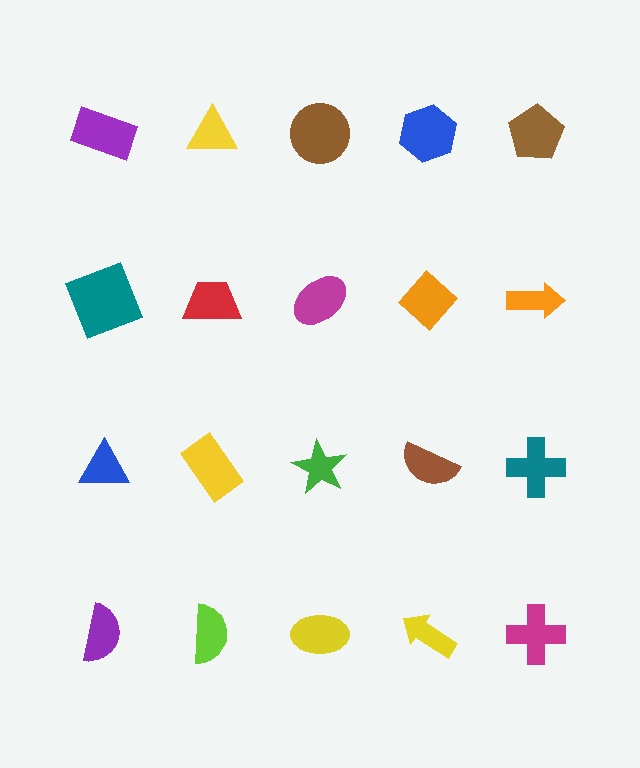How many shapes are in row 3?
5 shapes.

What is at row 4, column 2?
A lime semicircle.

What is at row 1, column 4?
A blue hexagon.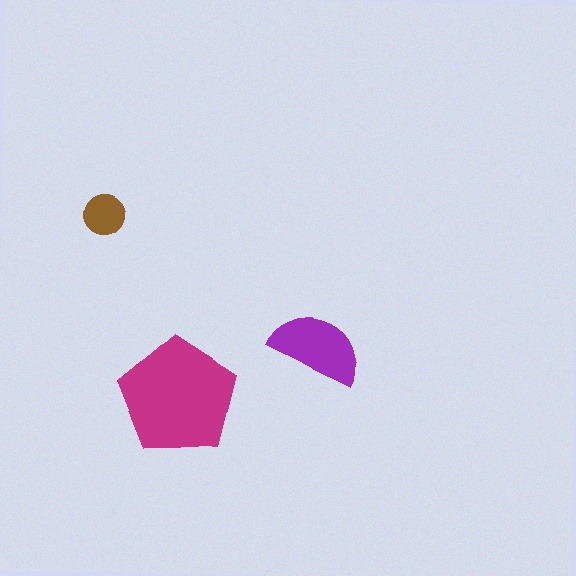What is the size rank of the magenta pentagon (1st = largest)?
1st.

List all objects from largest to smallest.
The magenta pentagon, the purple semicircle, the brown circle.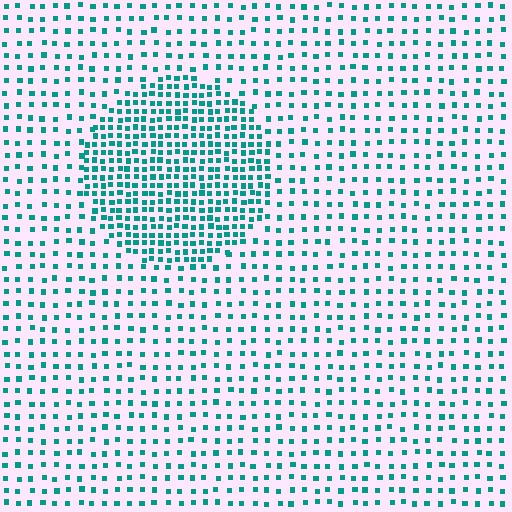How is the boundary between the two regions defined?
The boundary is defined by a change in element density (approximately 2.3x ratio). All elements are the same color, size, and shape.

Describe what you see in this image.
The image contains small teal elements arranged at two different densities. A circle-shaped region is visible where the elements are more densely packed than the surrounding area.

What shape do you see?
I see a circle.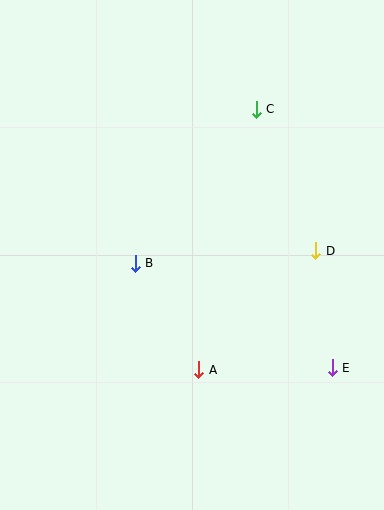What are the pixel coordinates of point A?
Point A is at (199, 370).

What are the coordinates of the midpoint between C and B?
The midpoint between C and B is at (196, 186).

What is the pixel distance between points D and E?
The distance between D and E is 118 pixels.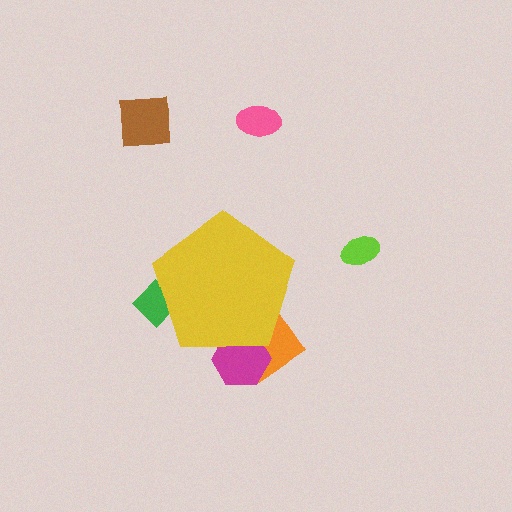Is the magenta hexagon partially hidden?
Yes, the magenta hexagon is partially hidden behind the yellow pentagon.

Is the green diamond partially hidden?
Yes, the green diamond is partially hidden behind the yellow pentagon.